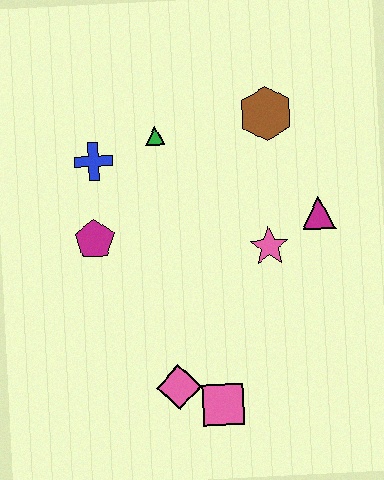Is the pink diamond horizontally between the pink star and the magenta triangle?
No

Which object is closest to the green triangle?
The blue cross is closest to the green triangle.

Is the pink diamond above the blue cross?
No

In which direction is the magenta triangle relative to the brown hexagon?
The magenta triangle is below the brown hexagon.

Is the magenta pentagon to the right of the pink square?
No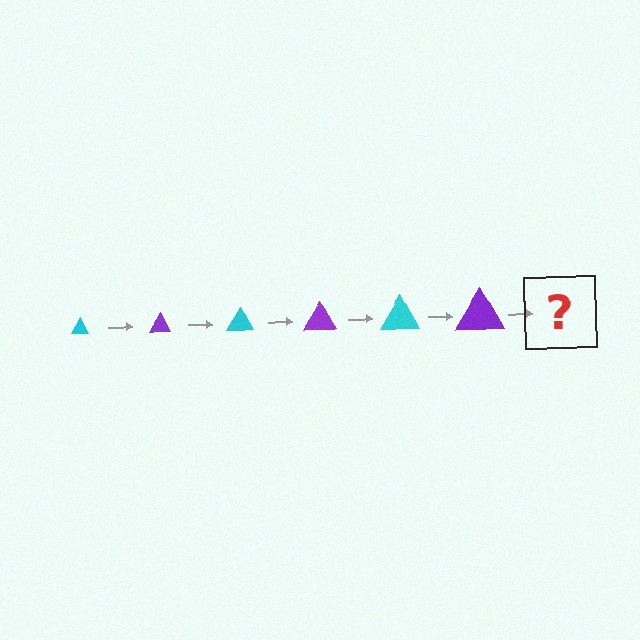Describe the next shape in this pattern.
It should be a cyan triangle, larger than the previous one.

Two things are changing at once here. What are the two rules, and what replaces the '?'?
The two rules are that the triangle grows larger each step and the color cycles through cyan and purple. The '?' should be a cyan triangle, larger than the previous one.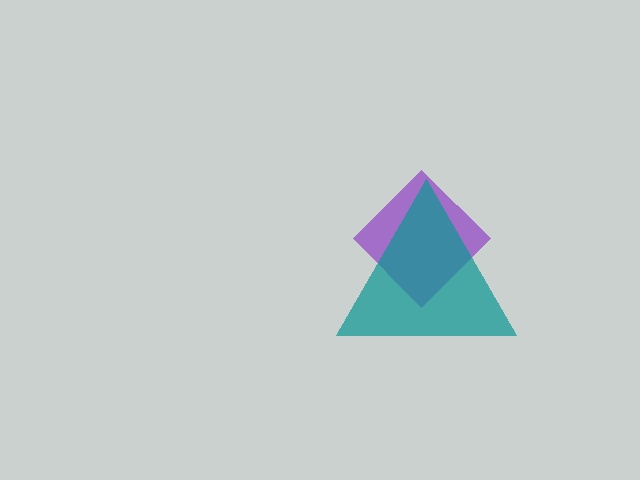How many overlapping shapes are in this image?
There are 2 overlapping shapes in the image.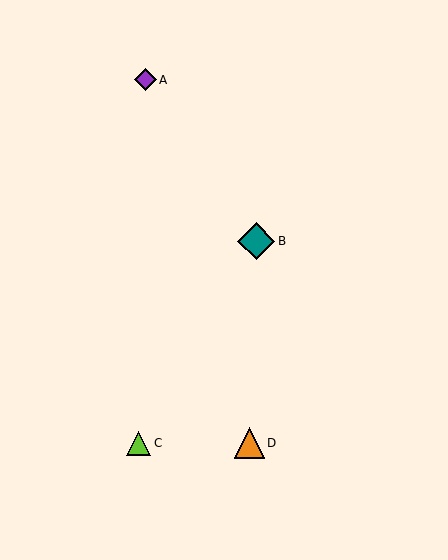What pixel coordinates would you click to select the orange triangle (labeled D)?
Click at (249, 443) to select the orange triangle D.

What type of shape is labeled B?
Shape B is a teal diamond.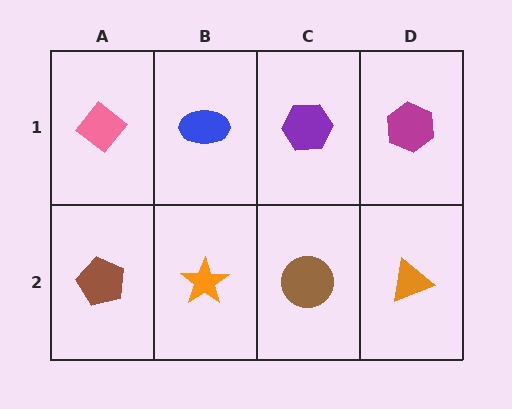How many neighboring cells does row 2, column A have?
2.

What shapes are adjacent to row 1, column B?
An orange star (row 2, column B), a pink diamond (row 1, column A), a purple hexagon (row 1, column C).